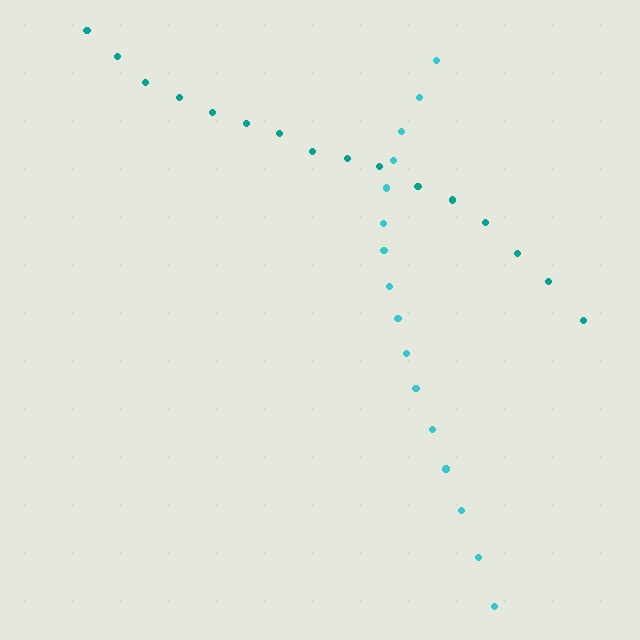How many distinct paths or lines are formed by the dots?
There are 2 distinct paths.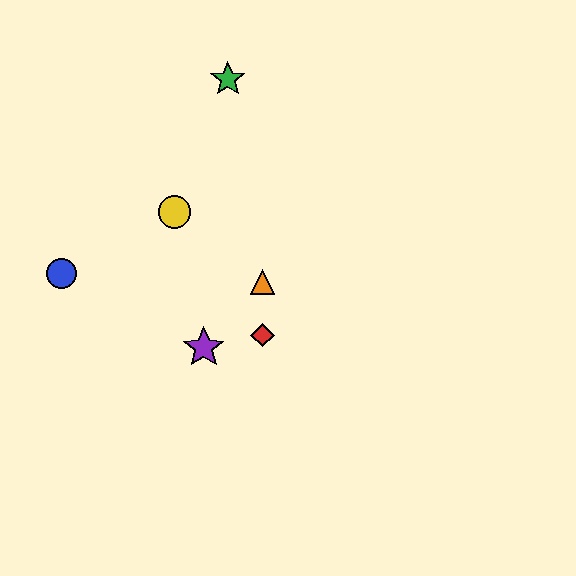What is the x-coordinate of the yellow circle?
The yellow circle is at x≈174.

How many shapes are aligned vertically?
2 shapes (the red diamond, the orange triangle) are aligned vertically.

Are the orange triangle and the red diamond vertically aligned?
Yes, both are at x≈262.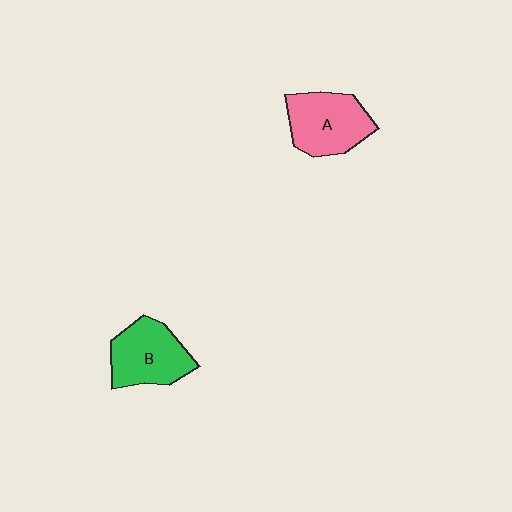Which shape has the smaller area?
Shape B (green).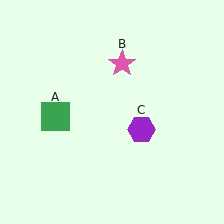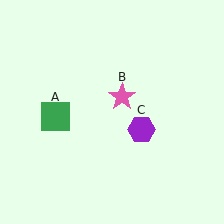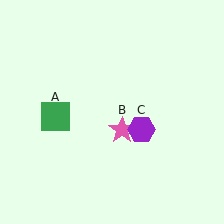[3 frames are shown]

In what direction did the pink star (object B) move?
The pink star (object B) moved down.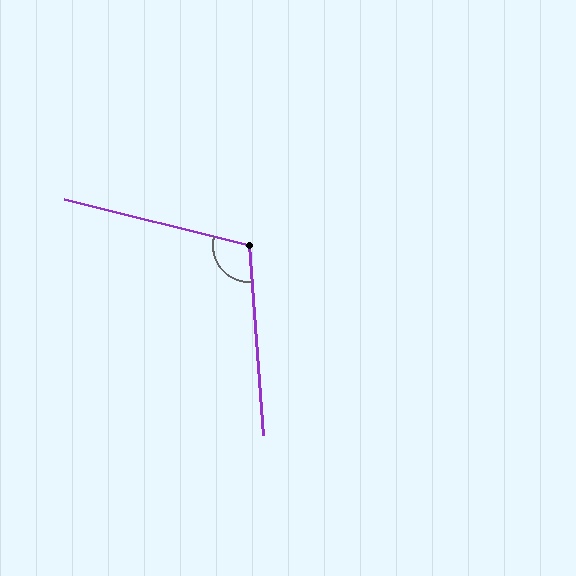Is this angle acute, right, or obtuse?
It is obtuse.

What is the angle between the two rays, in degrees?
Approximately 108 degrees.